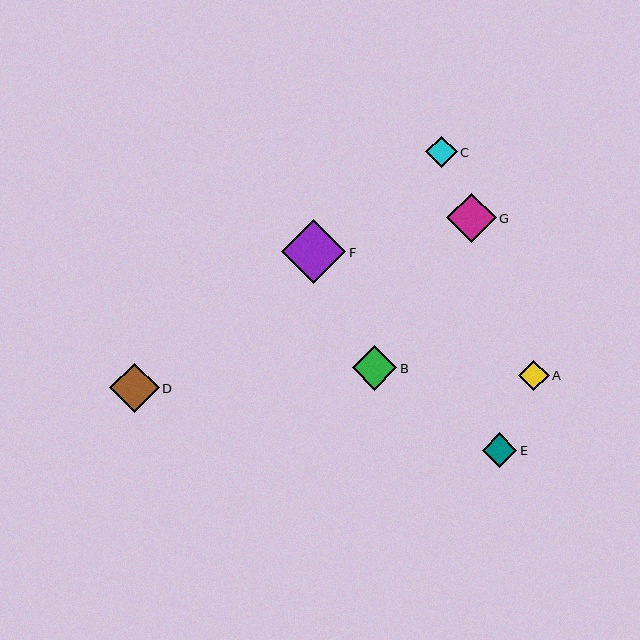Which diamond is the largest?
Diamond F is the largest with a size of approximately 64 pixels.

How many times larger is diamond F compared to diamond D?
Diamond F is approximately 1.3 times the size of diamond D.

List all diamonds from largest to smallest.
From largest to smallest: F, D, G, B, E, C, A.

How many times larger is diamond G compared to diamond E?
Diamond G is approximately 1.4 times the size of diamond E.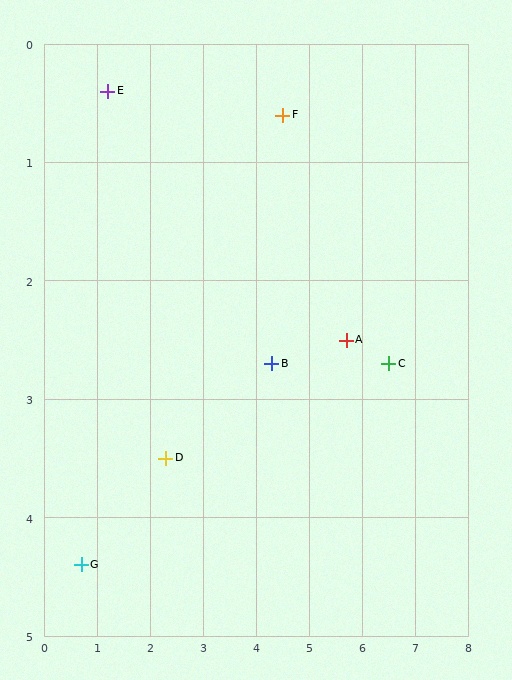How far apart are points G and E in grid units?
Points G and E are about 4.0 grid units apart.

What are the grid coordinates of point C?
Point C is at approximately (6.5, 2.7).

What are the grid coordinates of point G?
Point G is at approximately (0.7, 4.4).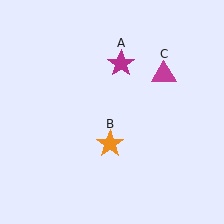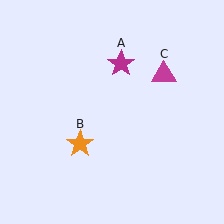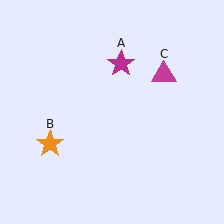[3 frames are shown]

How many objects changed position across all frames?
1 object changed position: orange star (object B).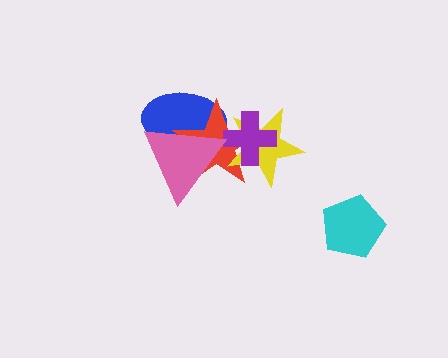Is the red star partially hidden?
Yes, it is partially covered by another shape.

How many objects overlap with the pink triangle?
2 objects overlap with the pink triangle.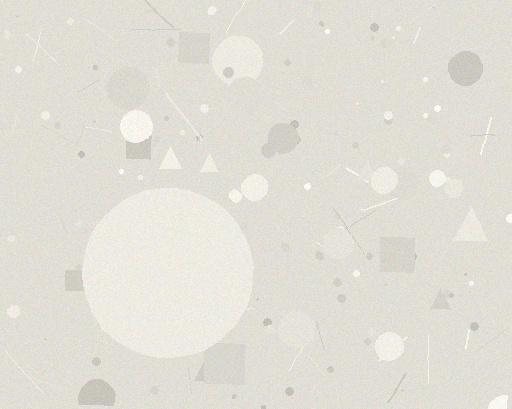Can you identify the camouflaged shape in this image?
The camouflaged shape is a circle.